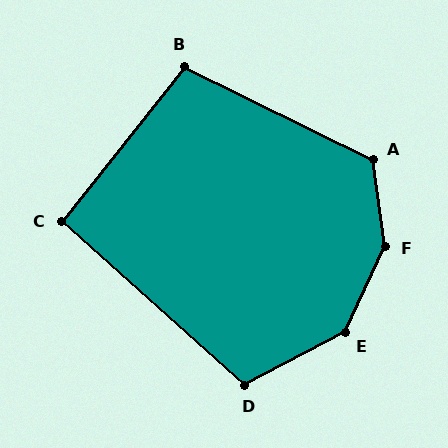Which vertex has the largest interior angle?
F, at approximately 147 degrees.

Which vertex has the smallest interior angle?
C, at approximately 93 degrees.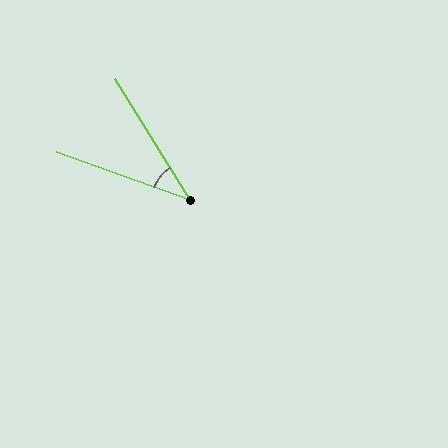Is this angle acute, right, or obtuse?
It is acute.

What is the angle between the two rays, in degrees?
Approximately 39 degrees.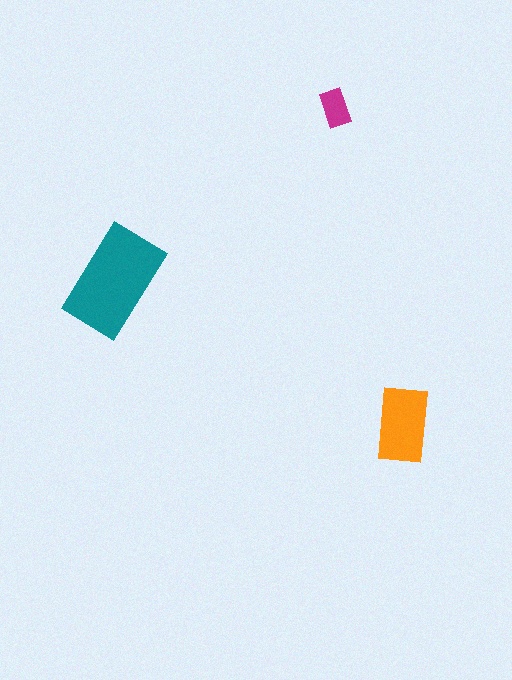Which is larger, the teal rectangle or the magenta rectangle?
The teal one.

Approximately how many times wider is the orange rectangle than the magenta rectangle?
About 2 times wider.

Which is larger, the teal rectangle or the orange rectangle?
The teal one.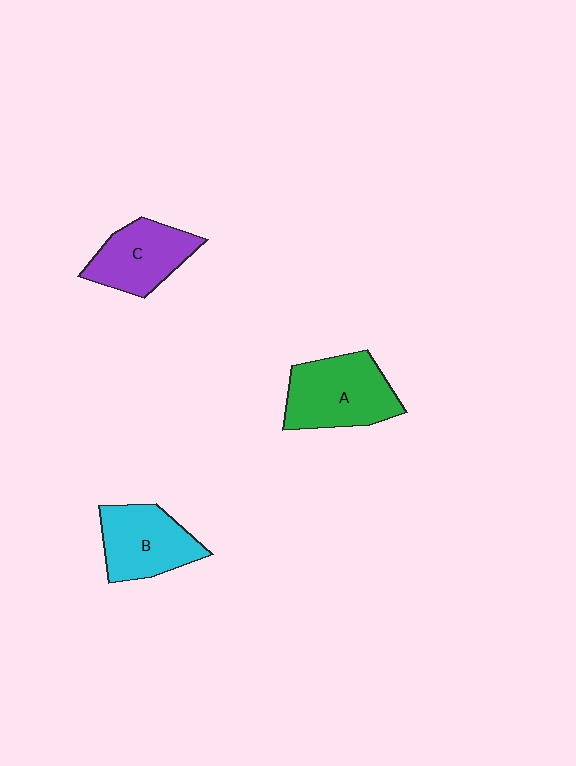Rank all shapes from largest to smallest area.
From largest to smallest: A (green), B (cyan), C (purple).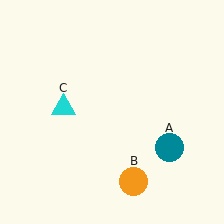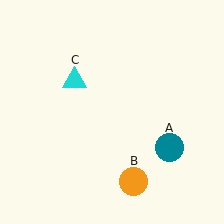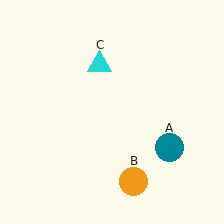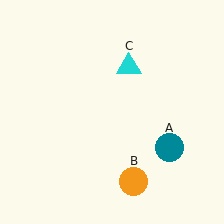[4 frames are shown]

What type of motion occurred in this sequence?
The cyan triangle (object C) rotated clockwise around the center of the scene.